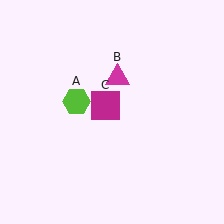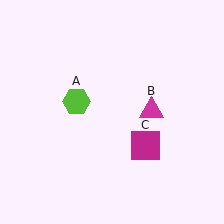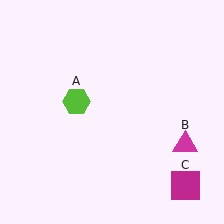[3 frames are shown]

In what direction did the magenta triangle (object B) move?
The magenta triangle (object B) moved down and to the right.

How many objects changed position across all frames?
2 objects changed position: magenta triangle (object B), magenta square (object C).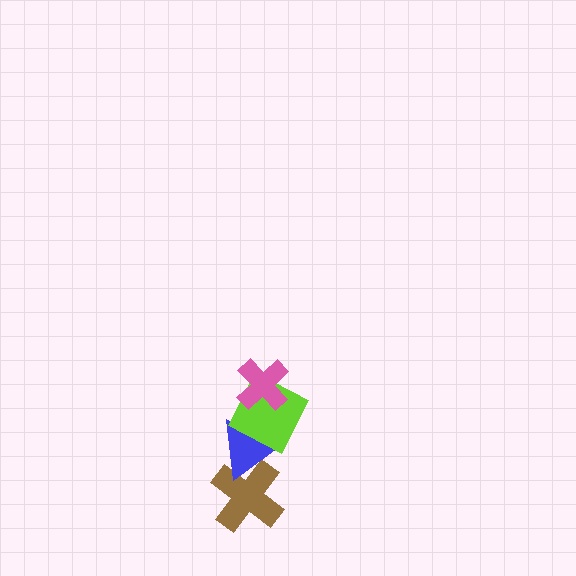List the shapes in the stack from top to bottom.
From top to bottom: the pink cross, the lime square, the blue triangle, the brown cross.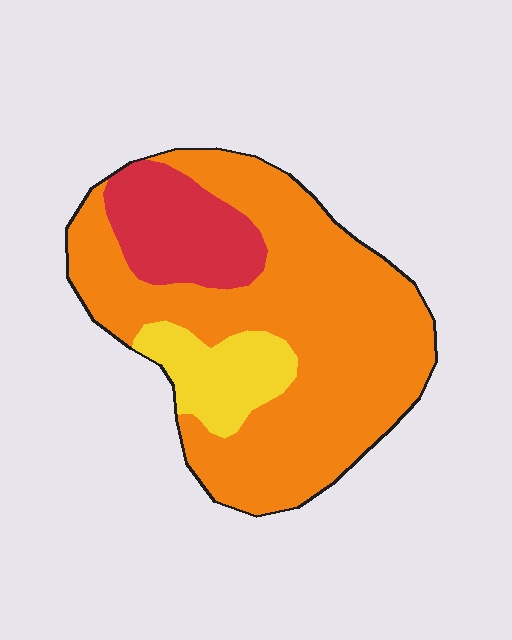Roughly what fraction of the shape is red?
Red covers about 15% of the shape.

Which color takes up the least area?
Yellow, at roughly 15%.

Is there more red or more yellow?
Red.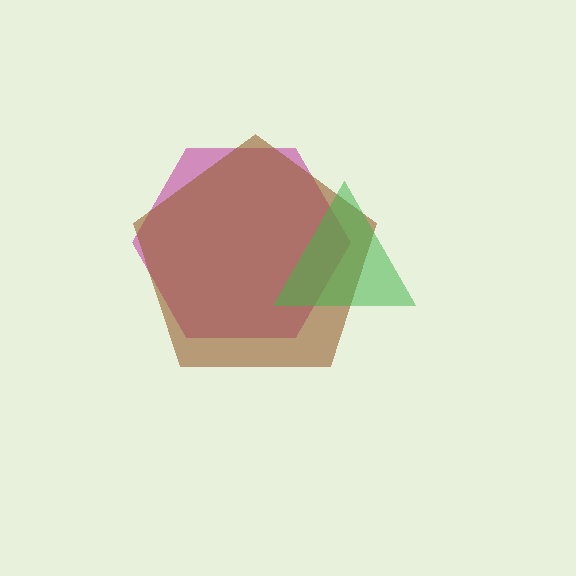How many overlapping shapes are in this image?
There are 3 overlapping shapes in the image.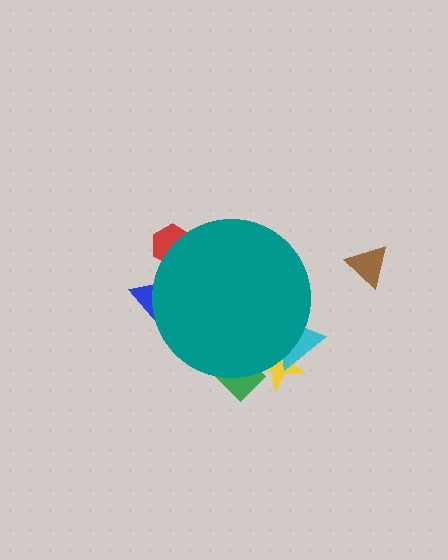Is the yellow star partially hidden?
Yes, the yellow star is partially hidden behind the teal circle.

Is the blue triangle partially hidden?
Yes, the blue triangle is partially hidden behind the teal circle.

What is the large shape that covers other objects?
A teal circle.